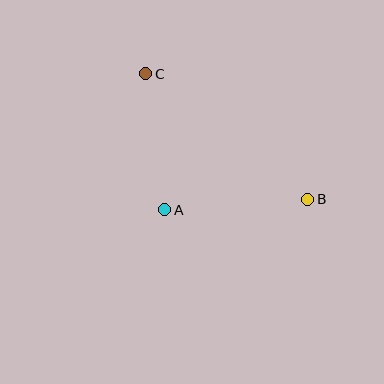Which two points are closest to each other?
Points A and C are closest to each other.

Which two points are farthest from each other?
Points B and C are farthest from each other.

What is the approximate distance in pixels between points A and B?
The distance between A and B is approximately 144 pixels.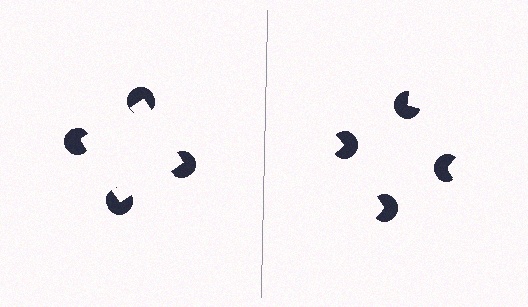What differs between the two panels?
The pac-man discs are positioned identically on both sides; only the wedge orientations differ. On the left they align to a square; on the right they are misaligned.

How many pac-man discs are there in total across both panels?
8 — 4 on each side.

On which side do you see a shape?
An illusory square appears on the left side. On the right side the wedge cuts are rotated, so no coherent shape forms.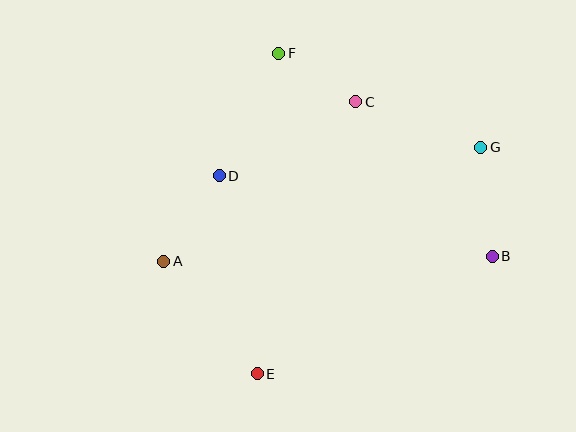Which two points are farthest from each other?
Points A and G are farthest from each other.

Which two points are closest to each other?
Points C and F are closest to each other.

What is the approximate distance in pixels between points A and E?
The distance between A and E is approximately 146 pixels.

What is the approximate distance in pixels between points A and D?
The distance between A and D is approximately 102 pixels.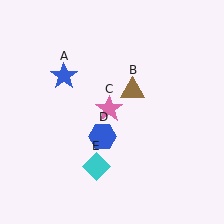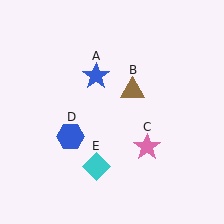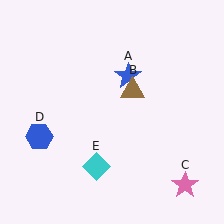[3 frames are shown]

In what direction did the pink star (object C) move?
The pink star (object C) moved down and to the right.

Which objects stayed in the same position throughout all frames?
Brown triangle (object B) and cyan diamond (object E) remained stationary.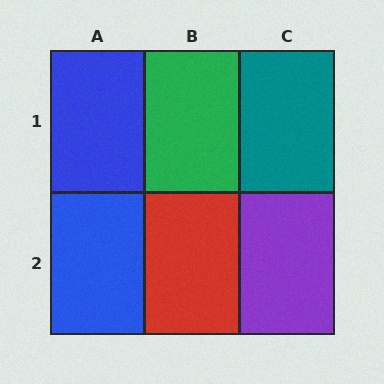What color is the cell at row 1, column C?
Teal.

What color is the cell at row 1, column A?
Blue.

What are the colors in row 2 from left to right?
Blue, red, purple.